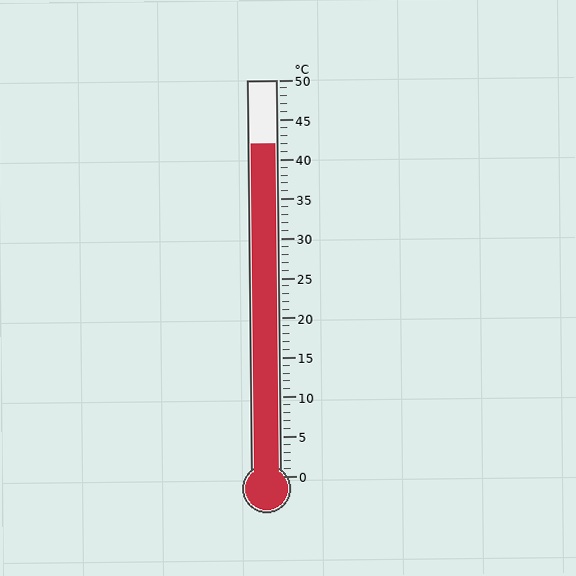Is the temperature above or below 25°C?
The temperature is above 25°C.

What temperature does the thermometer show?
The thermometer shows approximately 42°C.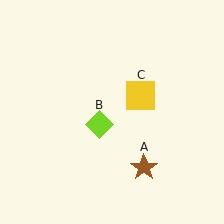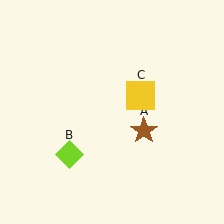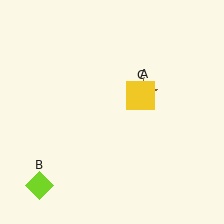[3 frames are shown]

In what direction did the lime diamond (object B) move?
The lime diamond (object B) moved down and to the left.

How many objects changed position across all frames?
2 objects changed position: brown star (object A), lime diamond (object B).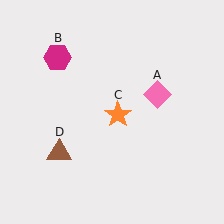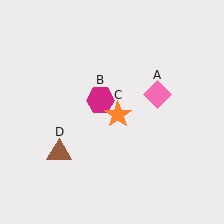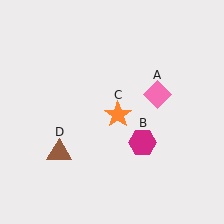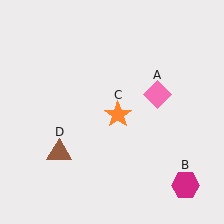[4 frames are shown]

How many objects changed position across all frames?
1 object changed position: magenta hexagon (object B).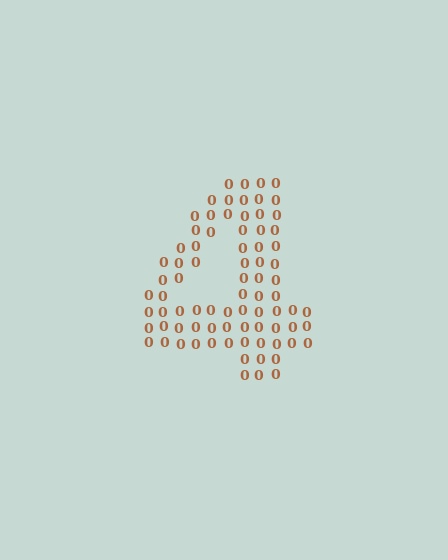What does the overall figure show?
The overall figure shows the digit 4.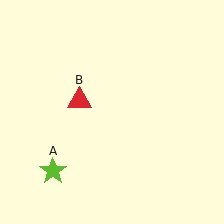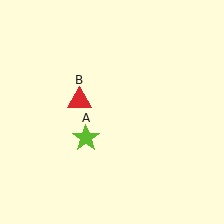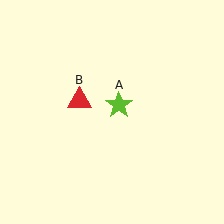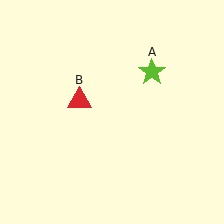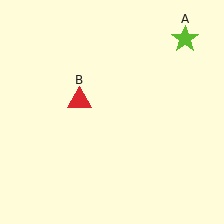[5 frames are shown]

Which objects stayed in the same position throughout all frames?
Red triangle (object B) remained stationary.